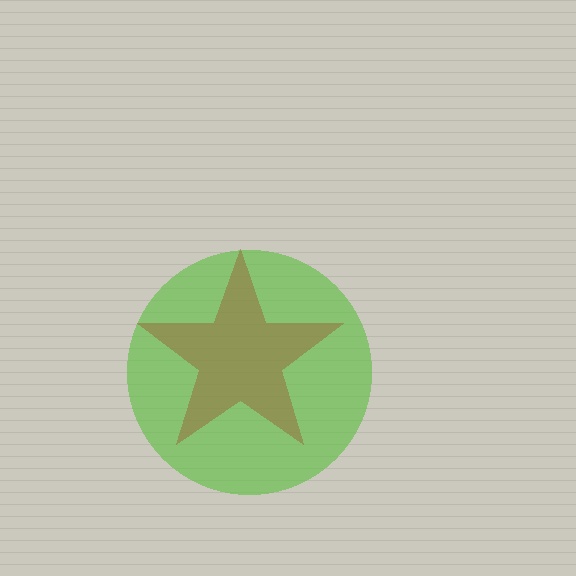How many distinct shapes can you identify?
There are 2 distinct shapes: a lime circle, a brown star.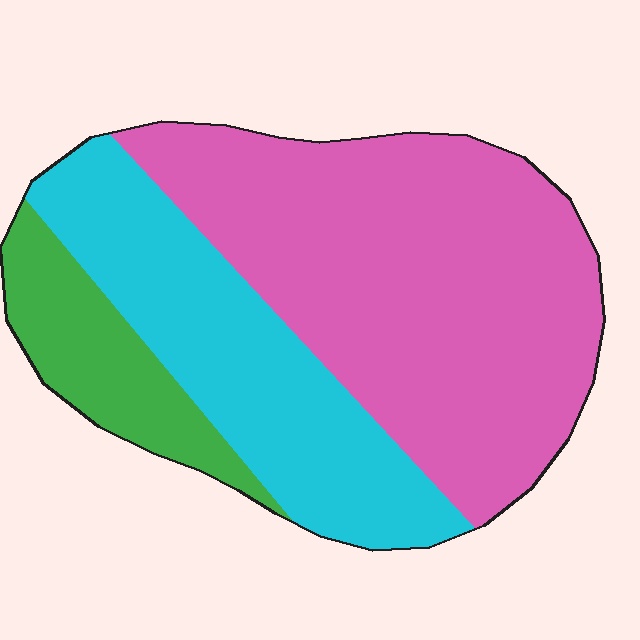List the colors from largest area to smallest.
From largest to smallest: pink, cyan, green.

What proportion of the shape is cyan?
Cyan takes up about one third (1/3) of the shape.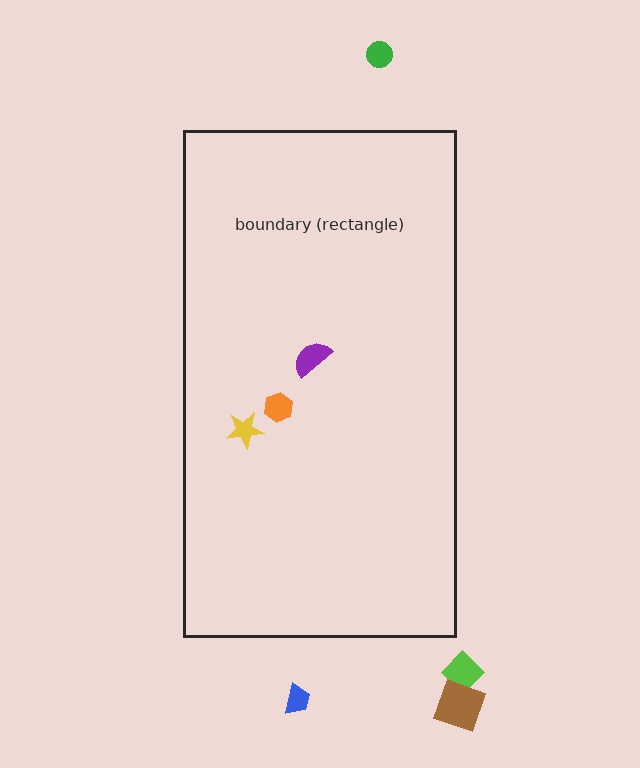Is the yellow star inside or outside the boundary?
Inside.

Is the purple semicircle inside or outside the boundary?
Inside.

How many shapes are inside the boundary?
3 inside, 4 outside.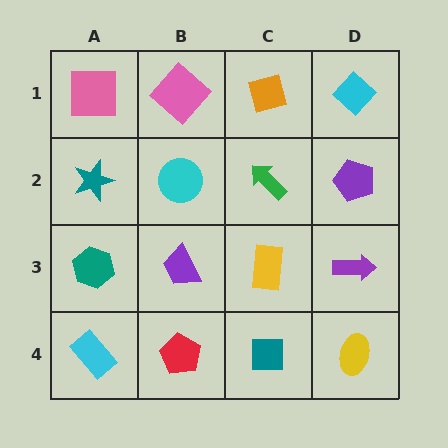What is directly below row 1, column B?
A cyan circle.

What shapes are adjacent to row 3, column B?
A cyan circle (row 2, column B), a red pentagon (row 4, column B), a teal hexagon (row 3, column A), a yellow rectangle (row 3, column C).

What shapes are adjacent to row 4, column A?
A teal hexagon (row 3, column A), a red pentagon (row 4, column B).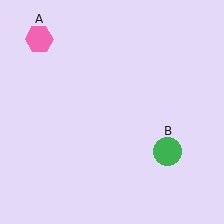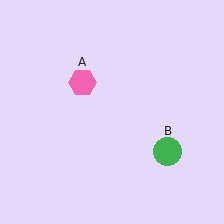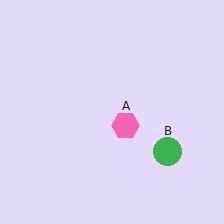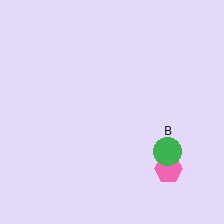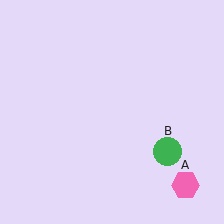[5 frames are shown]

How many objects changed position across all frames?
1 object changed position: pink hexagon (object A).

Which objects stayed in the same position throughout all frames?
Green circle (object B) remained stationary.